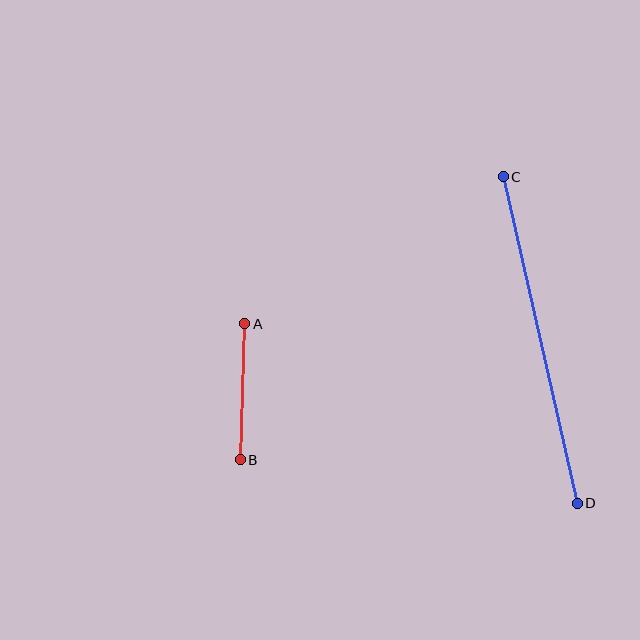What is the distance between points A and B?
The distance is approximately 136 pixels.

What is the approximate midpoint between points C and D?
The midpoint is at approximately (540, 340) pixels.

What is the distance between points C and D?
The distance is approximately 335 pixels.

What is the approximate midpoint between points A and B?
The midpoint is at approximately (243, 392) pixels.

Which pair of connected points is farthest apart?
Points C and D are farthest apart.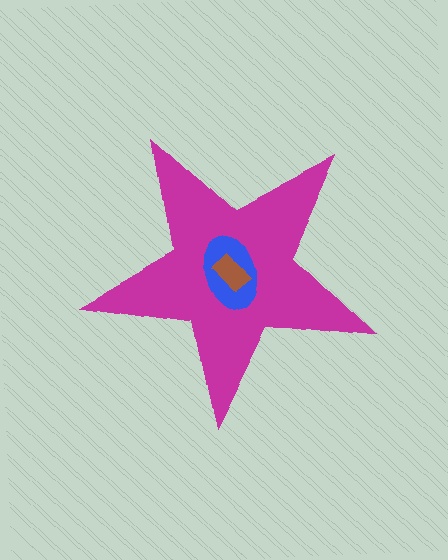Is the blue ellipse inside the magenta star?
Yes.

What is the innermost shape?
The brown rectangle.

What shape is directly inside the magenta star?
The blue ellipse.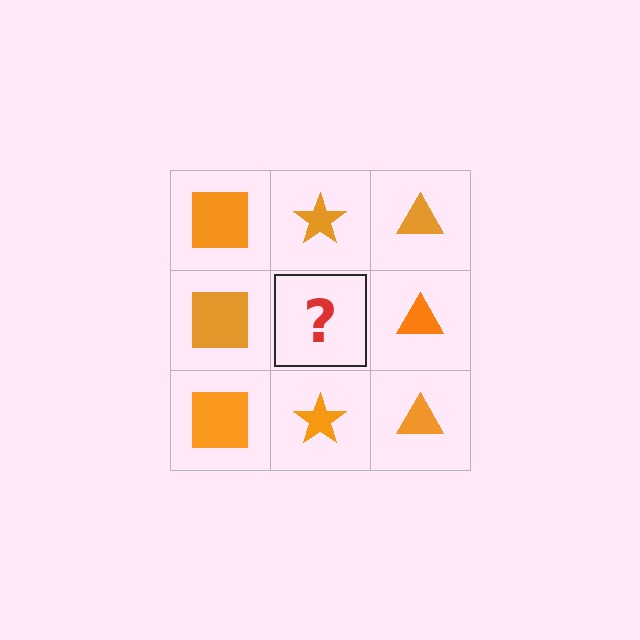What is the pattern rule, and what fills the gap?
The rule is that each column has a consistent shape. The gap should be filled with an orange star.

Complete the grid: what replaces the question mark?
The question mark should be replaced with an orange star.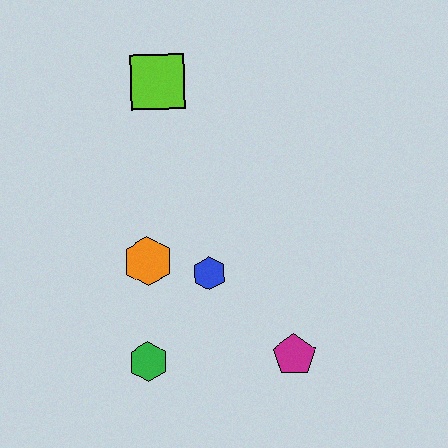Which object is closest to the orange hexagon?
The blue hexagon is closest to the orange hexagon.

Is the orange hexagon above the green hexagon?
Yes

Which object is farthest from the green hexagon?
The lime square is farthest from the green hexagon.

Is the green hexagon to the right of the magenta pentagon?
No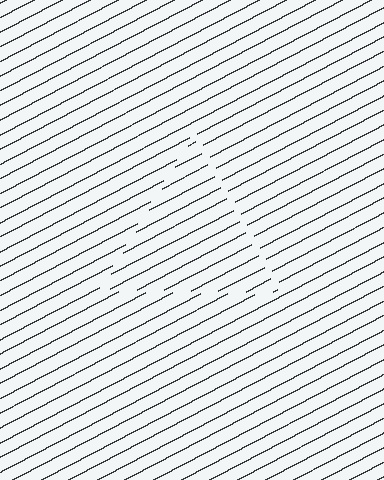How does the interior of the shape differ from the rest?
The interior of the shape contains the same grating, shifted by half a period — the contour is defined by the phase discontinuity where line-ends from the inner and outer gratings abut.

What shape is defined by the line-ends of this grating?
An illusory triangle. The interior of the shape contains the same grating, shifted by half a period — the contour is defined by the phase discontinuity where line-ends from the inner and outer gratings abut.